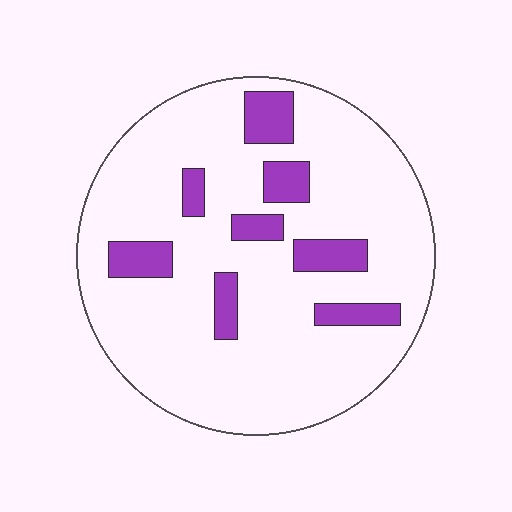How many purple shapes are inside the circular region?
8.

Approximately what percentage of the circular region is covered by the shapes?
Approximately 15%.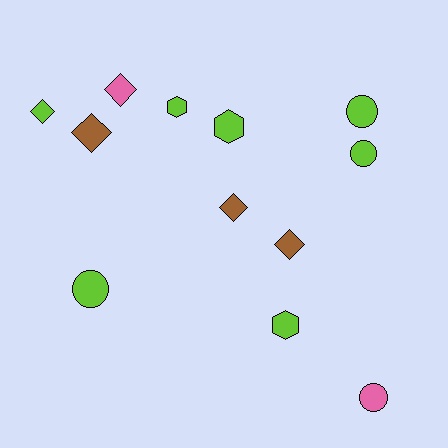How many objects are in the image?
There are 12 objects.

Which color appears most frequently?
Lime, with 7 objects.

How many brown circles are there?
There are no brown circles.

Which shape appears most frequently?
Diamond, with 5 objects.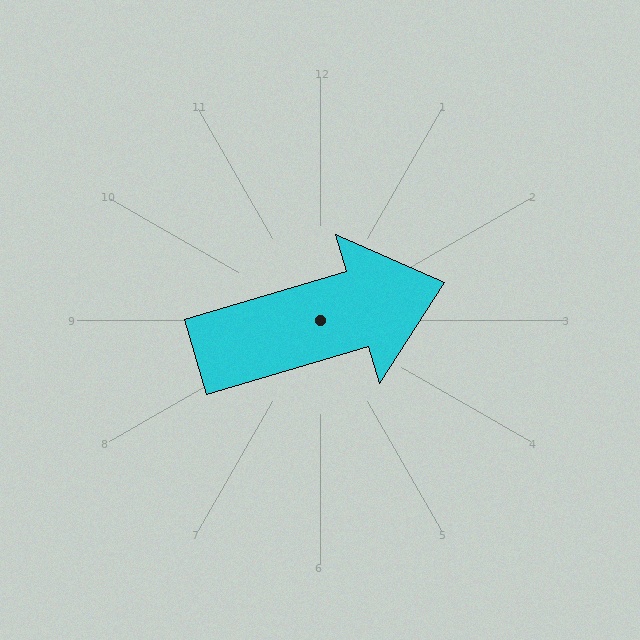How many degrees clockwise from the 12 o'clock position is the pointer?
Approximately 73 degrees.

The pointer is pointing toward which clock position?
Roughly 2 o'clock.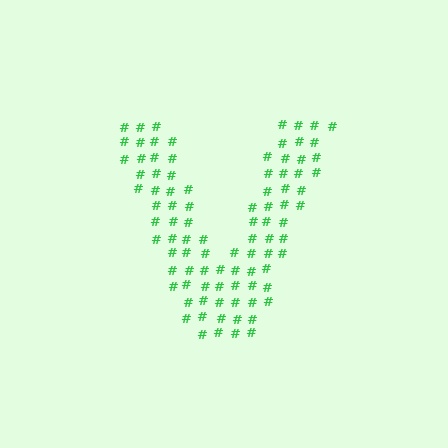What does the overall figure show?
The overall figure shows the letter V.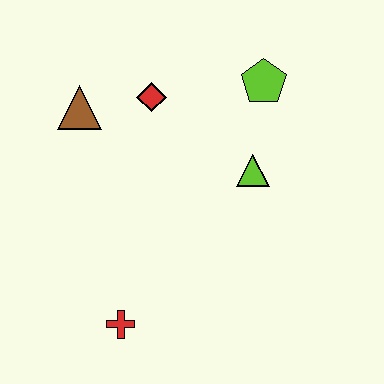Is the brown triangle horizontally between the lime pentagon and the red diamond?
No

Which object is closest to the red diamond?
The brown triangle is closest to the red diamond.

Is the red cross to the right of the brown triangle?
Yes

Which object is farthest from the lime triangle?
The red cross is farthest from the lime triangle.